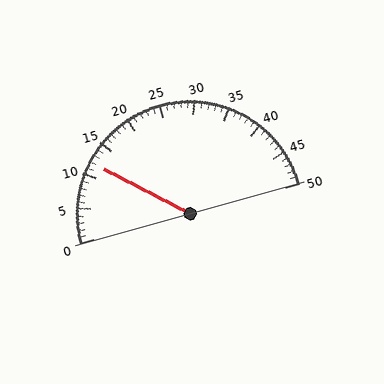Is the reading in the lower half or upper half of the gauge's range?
The reading is in the lower half of the range (0 to 50).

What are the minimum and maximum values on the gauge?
The gauge ranges from 0 to 50.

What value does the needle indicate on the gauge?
The needle indicates approximately 12.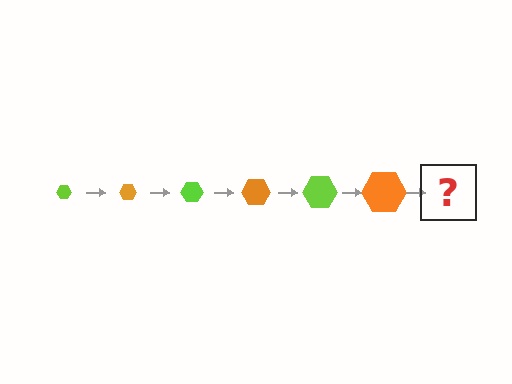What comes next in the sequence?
The next element should be a lime hexagon, larger than the previous one.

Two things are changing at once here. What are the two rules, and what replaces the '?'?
The two rules are that the hexagon grows larger each step and the color cycles through lime and orange. The '?' should be a lime hexagon, larger than the previous one.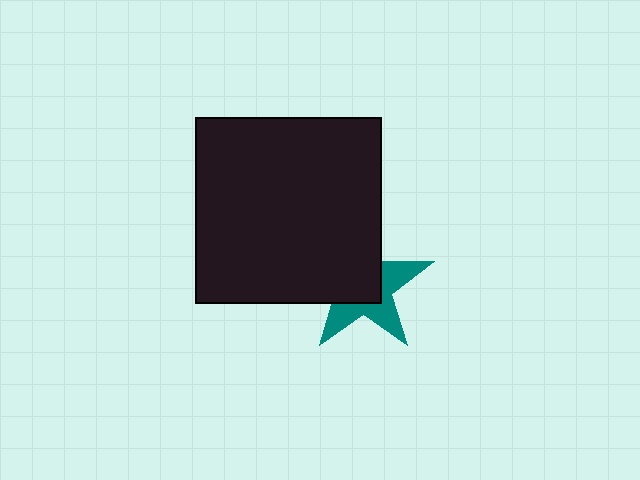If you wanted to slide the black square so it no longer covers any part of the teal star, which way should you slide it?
Slide it toward the upper-left — that is the most direct way to separate the two shapes.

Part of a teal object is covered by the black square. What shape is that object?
It is a star.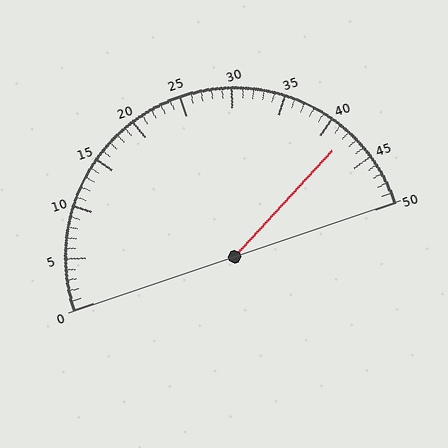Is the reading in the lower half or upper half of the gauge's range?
The reading is in the upper half of the range (0 to 50).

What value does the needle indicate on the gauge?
The needle indicates approximately 42.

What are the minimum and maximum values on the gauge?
The gauge ranges from 0 to 50.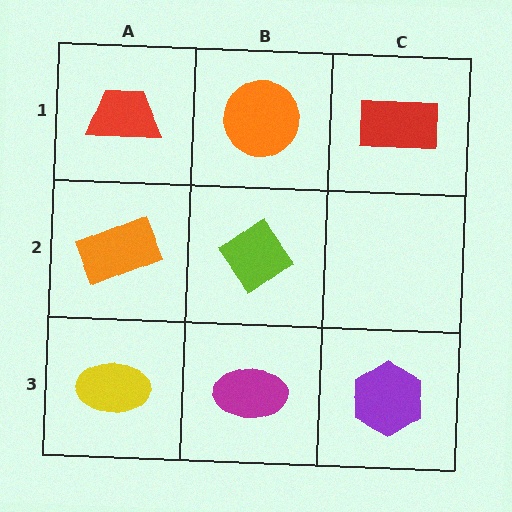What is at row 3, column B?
A magenta ellipse.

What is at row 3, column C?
A purple hexagon.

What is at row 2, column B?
A lime diamond.